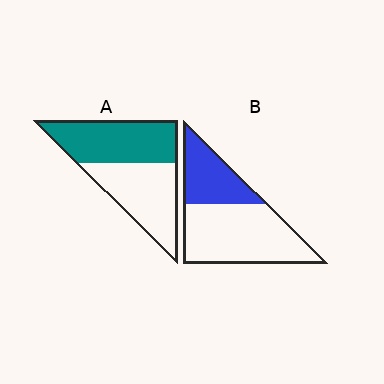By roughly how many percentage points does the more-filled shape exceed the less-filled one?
By roughly 15 percentage points (A over B).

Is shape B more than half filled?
No.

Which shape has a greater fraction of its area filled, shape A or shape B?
Shape A.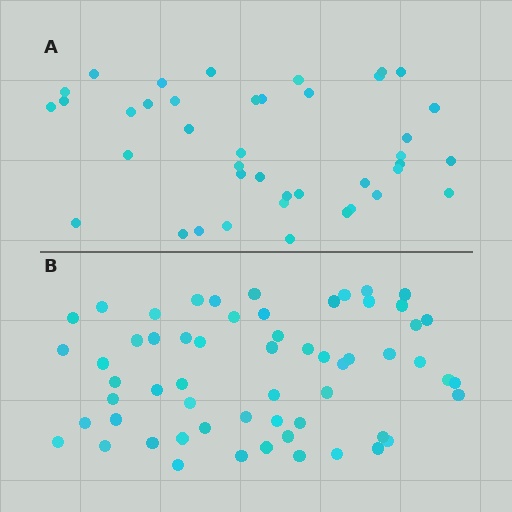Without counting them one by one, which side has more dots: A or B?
Region B (the bottom region) has more dots.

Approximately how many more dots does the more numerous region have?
Region B has approximately 20 more dots than region A.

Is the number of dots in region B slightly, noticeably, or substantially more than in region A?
Region B has noticeably more, but not dramatically so. The ratio is roughly 1.4 to 1.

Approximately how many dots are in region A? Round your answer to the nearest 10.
About 40 dots. (The exact count is 41, which rounds to 40.)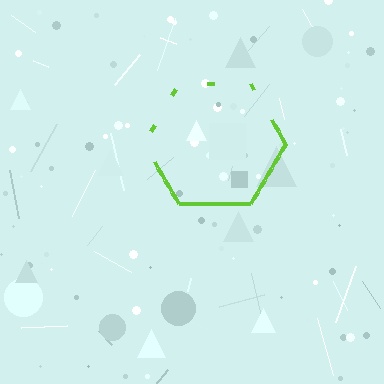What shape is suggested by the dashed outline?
The dashed outline suggests a hexagon.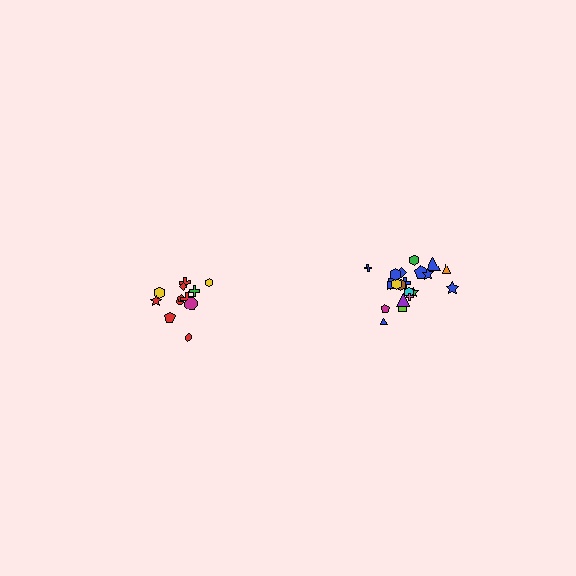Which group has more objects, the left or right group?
The right group.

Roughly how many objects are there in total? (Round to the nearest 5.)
Roughly 35 objects in total.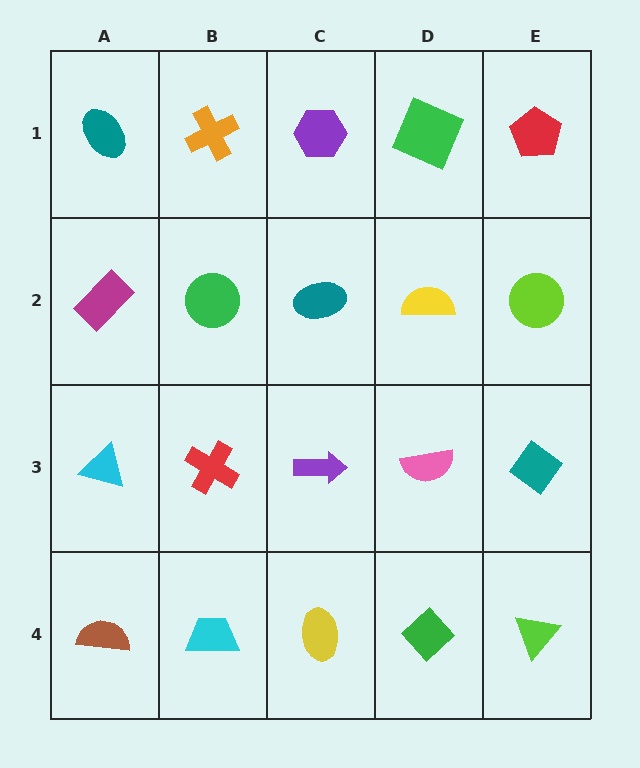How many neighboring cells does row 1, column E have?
2.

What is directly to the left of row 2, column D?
A teal ellipse.